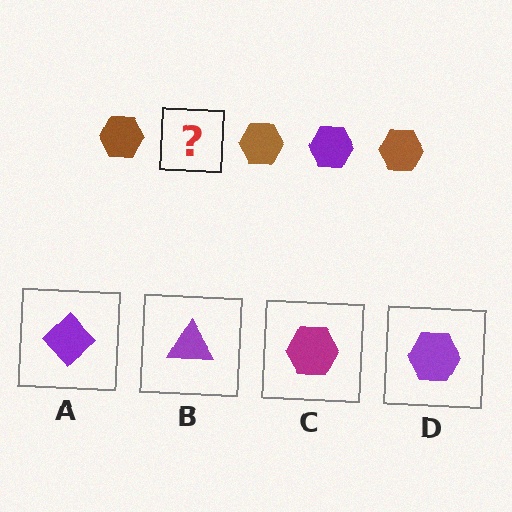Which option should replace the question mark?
Option D.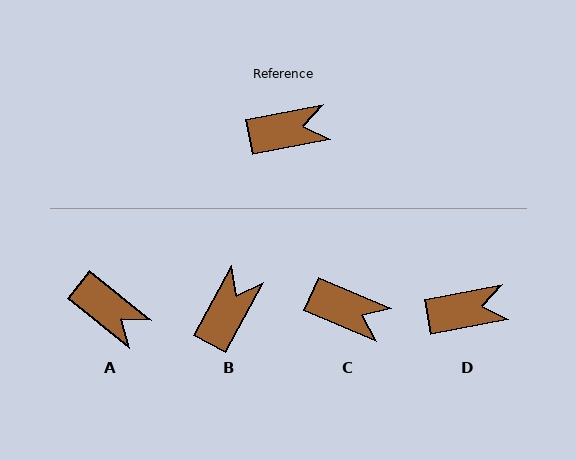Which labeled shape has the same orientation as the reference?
D.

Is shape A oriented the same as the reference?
No, it is off by about 50 degrees.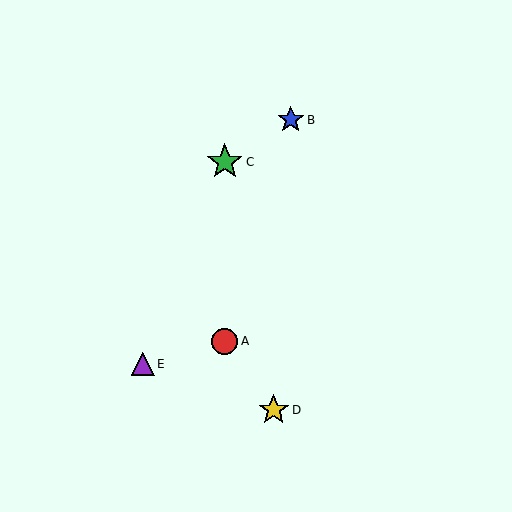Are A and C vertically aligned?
Yes, both are at x≈225.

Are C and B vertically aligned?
No, C is at x≈225 and B is at x≈291.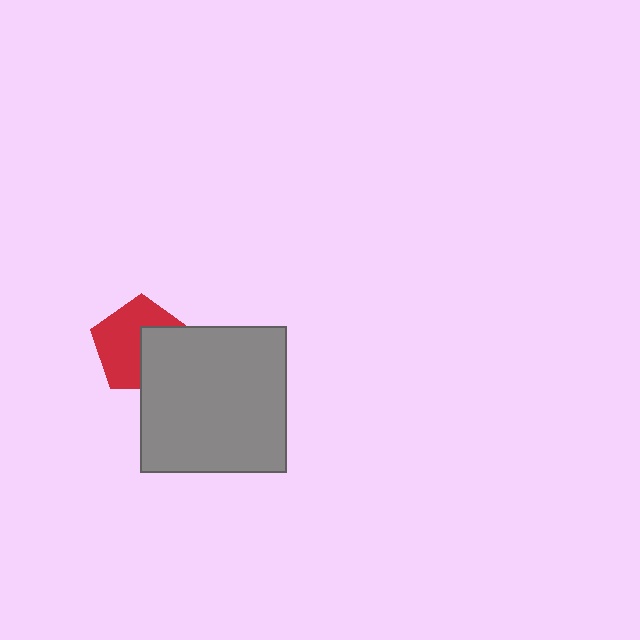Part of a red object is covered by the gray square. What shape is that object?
It is a pentagon.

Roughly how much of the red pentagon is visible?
About half of it is visible (roughly 59%).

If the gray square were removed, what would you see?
You would see the complete red pentagon.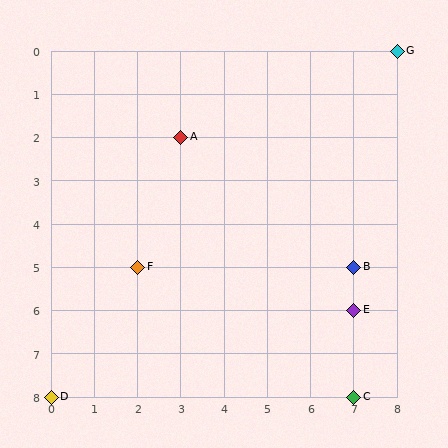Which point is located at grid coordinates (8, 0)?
Point G is at (8, 0).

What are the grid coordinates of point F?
Point F is at grid coordinates (2, 5).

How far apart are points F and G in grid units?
Points F and G are 6 columns and 5 rows apart (about 7.8 grid units diagonally).